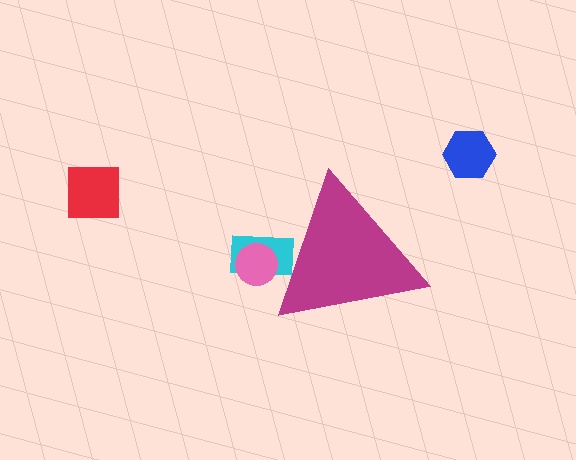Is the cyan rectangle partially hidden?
Yes, the cyan rectangle is partially hidden behind the magenta triangle.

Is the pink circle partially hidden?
Yes, the pink circle is partially hidden behind the magenta triangle.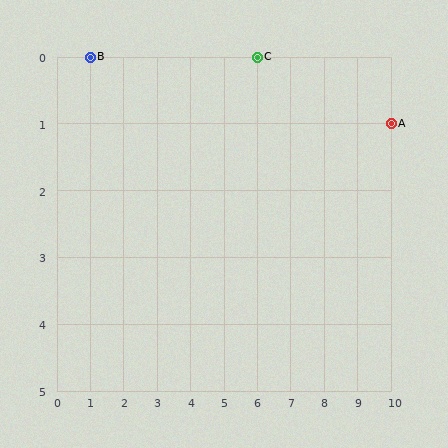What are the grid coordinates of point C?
Point C is at grid coordinates (6, 0).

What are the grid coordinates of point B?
Point B is at grid coordinates (1, 0).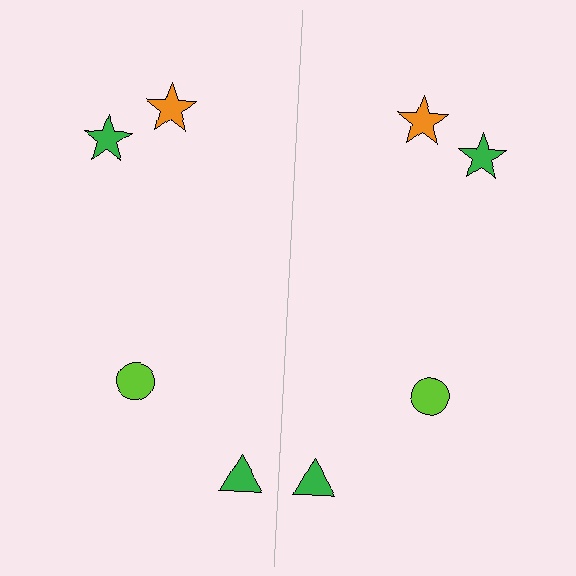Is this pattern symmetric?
Yes, this pattern has bilateral (reflection) symmetry.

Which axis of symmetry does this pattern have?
The pattern has a vertical axis of symmetry running through the center of the image.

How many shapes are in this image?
There are 8 shapes in this image.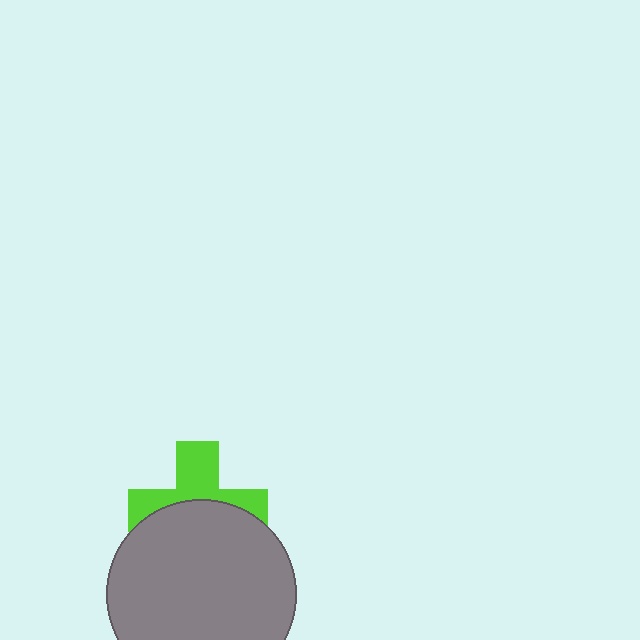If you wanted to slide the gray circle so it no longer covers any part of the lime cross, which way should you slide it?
Slide it down — that is the most direct way to separate the two shapes.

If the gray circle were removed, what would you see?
You would see the complete lime cross.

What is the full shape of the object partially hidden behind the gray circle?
The partially hidden object is a lime cross.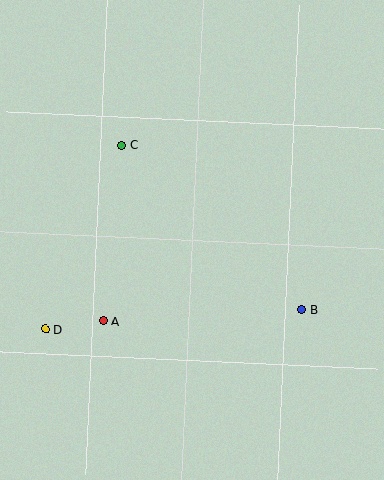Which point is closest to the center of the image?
Point C at (122, 145) is closest to the center.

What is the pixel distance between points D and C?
The distance between D and C is 199 pixels.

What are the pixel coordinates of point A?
Point A is at (103, 321).